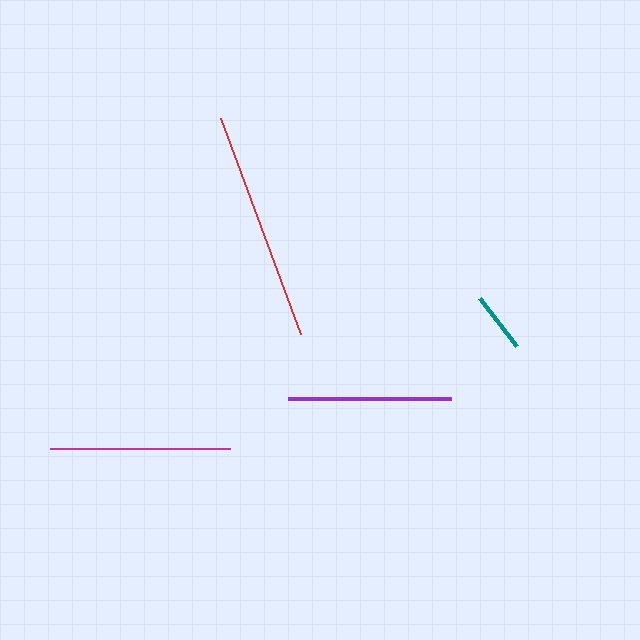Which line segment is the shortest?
The teal line is the shortest at approximately 61 pixels.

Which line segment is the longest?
The red line is the longest at approximately 230 pixels.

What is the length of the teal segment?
The teal segment is approximately 61 pixels long.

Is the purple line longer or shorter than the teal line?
The purple line is longer than the teal line.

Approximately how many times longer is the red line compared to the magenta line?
The red line is approximately 1.3 times the length of the magenta line.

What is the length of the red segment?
The red segment is approximately 230 pixels long.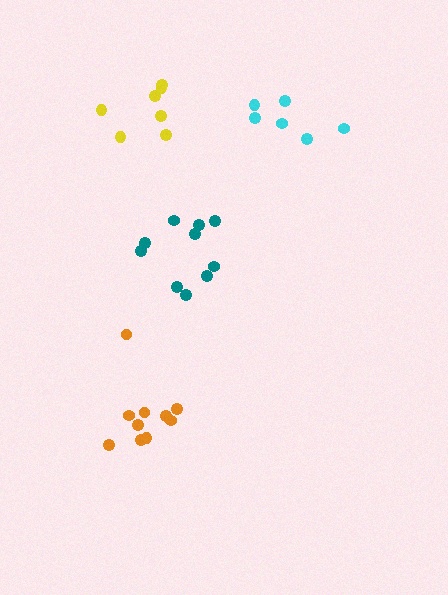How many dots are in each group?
Group 1: 10 dots, Group 2: 6 dots, Group 3: 10 dots, Group 4: 7 dots (33 total).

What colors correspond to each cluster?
The clusters are colored: teal, cyan, orange, yellow.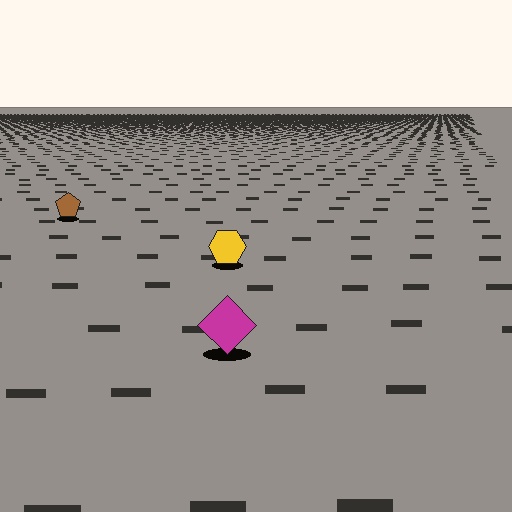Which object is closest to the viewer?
The magenta diamond is closest. The texture marks near it are larger and more spread out.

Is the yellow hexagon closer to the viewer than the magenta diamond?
No. The magenta diamond is closer — you can tell from the texture gradient: the ground texture is coarser near it.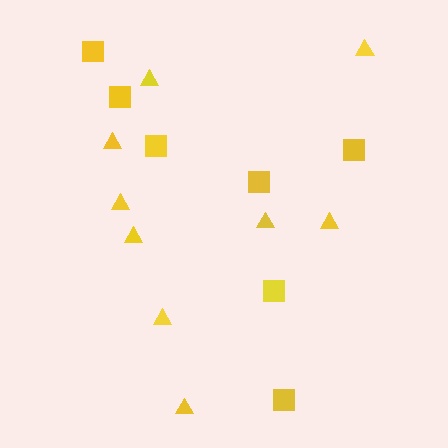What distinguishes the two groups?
There are 2 groups: one group of triangles (9) and one group of squares (7).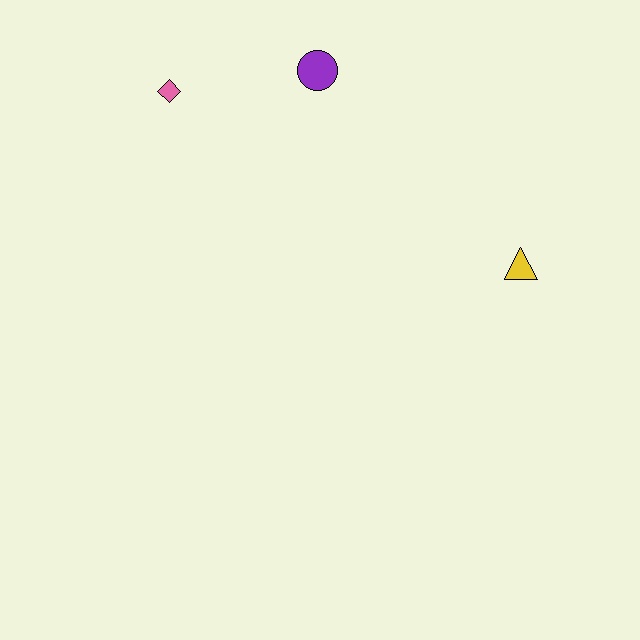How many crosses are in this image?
There are no crosses.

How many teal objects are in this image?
There are no teal objects.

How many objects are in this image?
There are 3 objects.